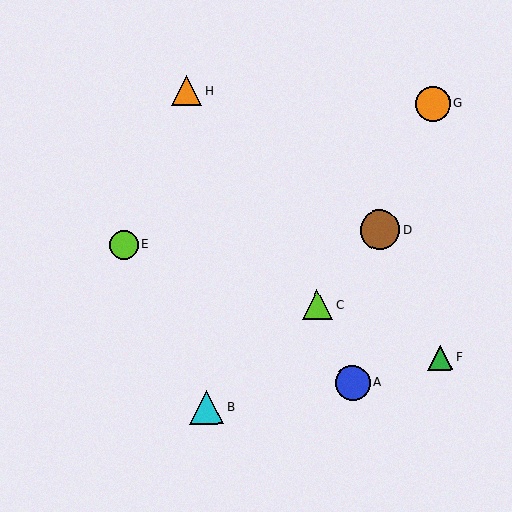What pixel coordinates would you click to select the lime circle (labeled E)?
Click at (123, 245) to select the lime circle E.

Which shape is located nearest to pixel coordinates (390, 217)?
The brown circle (labeled D) at (380, 230) is nearest to that location.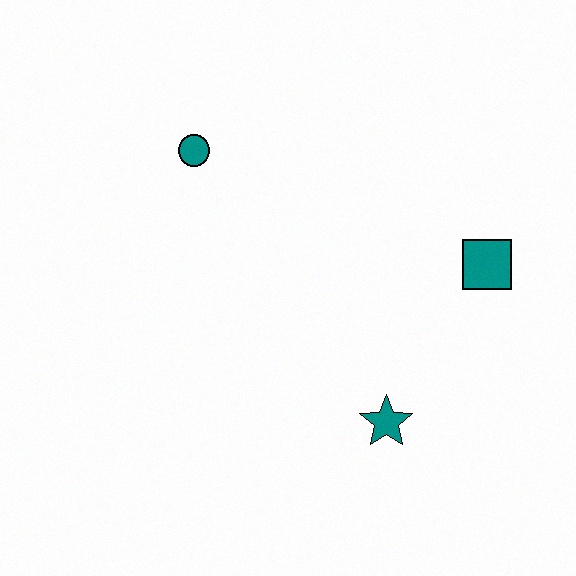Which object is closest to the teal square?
The teal star is closest to the teal square.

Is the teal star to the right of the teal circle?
Yes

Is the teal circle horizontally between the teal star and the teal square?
No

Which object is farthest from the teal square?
The teal circle is farthest from the teal square.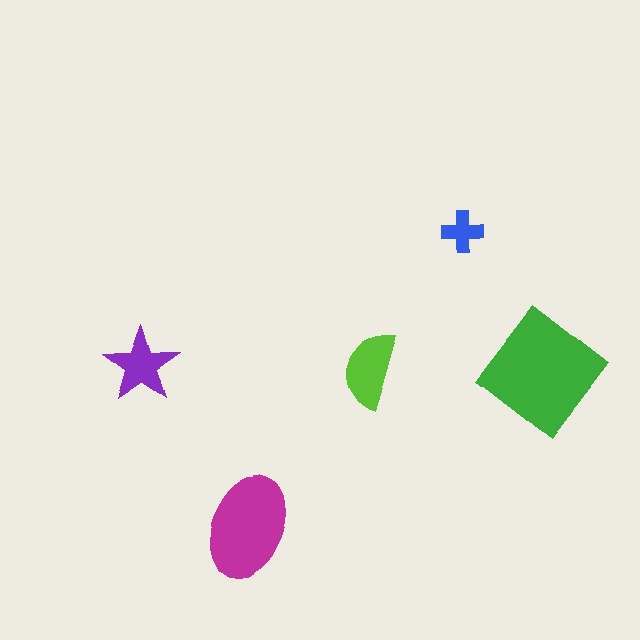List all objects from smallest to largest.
The blue cross, the purple star, the lime semicircle, the magenta ellipse, the green diamond.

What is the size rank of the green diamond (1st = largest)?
1st.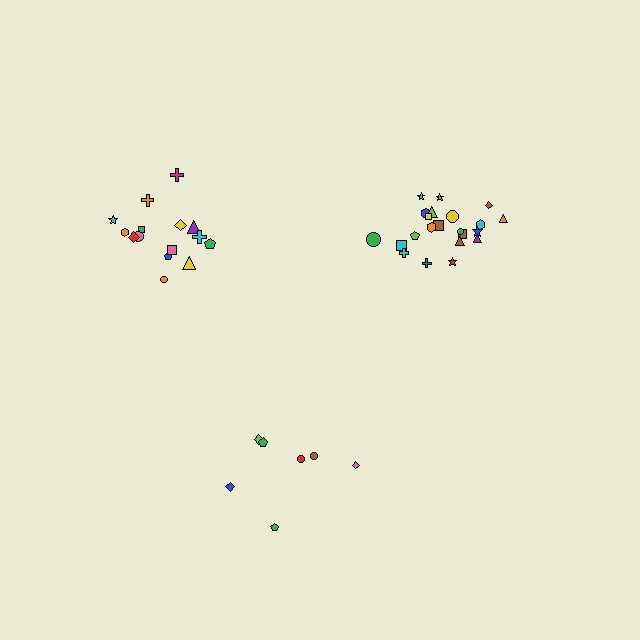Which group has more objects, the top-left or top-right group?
The top-right group.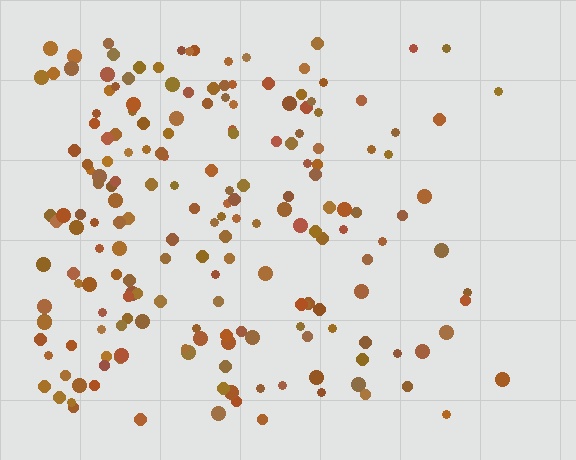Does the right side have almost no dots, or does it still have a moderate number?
Still a moderate number, just noticeably fewer than the left.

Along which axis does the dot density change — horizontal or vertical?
Horizontal.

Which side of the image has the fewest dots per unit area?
The right.